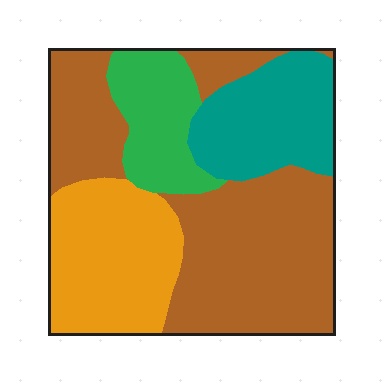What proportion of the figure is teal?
Teal covers roughly 20% of the figure.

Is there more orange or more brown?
Brown.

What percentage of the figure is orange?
Orange covers 23% of the figure.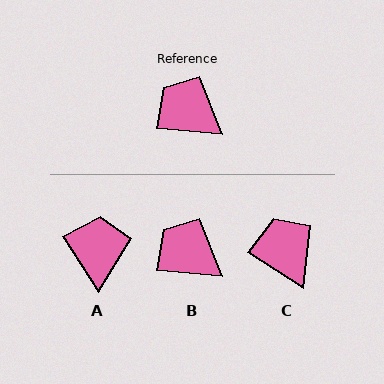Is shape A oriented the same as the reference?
No, it is off by about 53 degrees.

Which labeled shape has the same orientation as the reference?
B.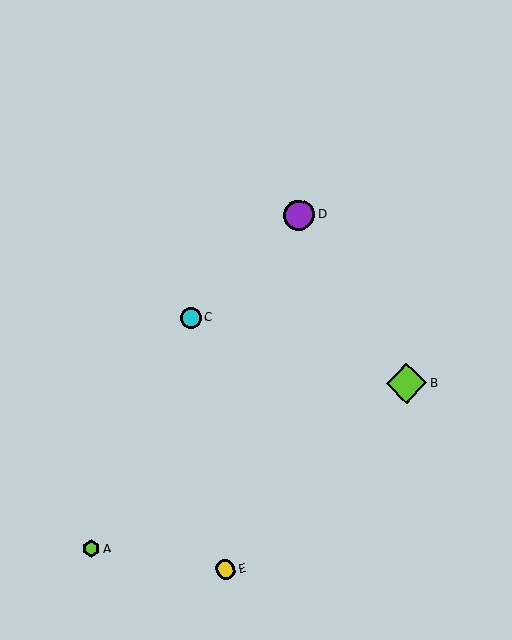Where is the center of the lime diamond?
The center of the lime diamond is at (406, 383).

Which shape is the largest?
The lime diamond (labeled B) is the largest.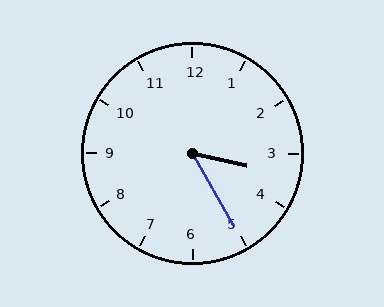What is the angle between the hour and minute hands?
Approximately 48 degrees.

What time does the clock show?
3:25.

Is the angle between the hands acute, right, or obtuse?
It is acute.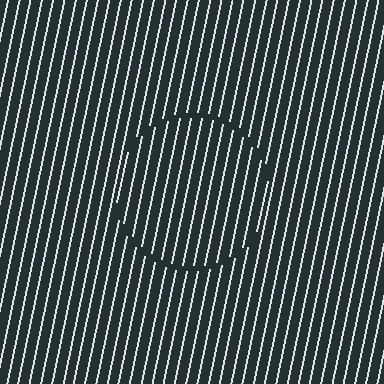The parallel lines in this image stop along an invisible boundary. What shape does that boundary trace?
An illusory circle. The interior of the shape contains the same grating, shifted by half a period — the contour is defined by the phase discontinuity where line-ends from the inner and outer gratings abut.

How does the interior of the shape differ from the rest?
The interior of the shape contains the same grating, shifted by half a period — the contour is defined by the phase discontinuity where line-ends from the inner and outer gratings abut.